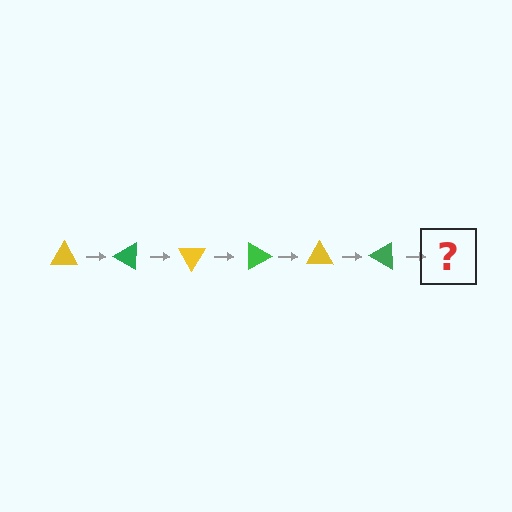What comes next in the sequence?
The next element should be a yellow triangle, rotated 180 degrees from the start.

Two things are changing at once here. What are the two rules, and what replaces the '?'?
The two rules are that it rotates 30 degrees each step and the color cycles through yellow and green. The '?' should be a yellow triangle, rotated 180 degrees from the start.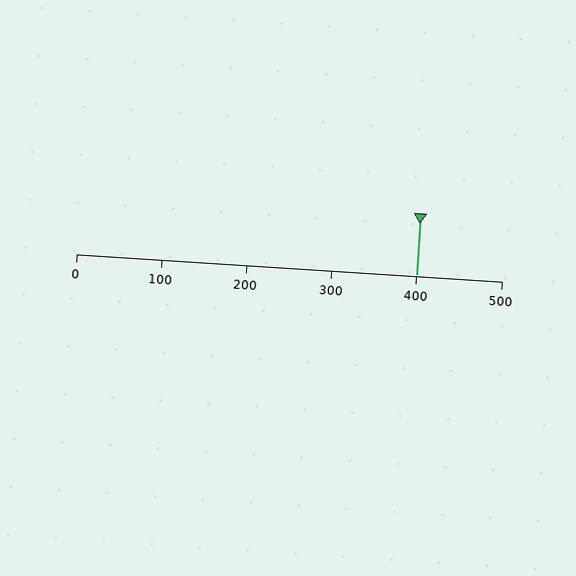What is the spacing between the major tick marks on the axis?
The major ticks are spaced 100 apart.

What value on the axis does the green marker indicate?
The marker indicates approximately 400.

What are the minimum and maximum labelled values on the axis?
The axis runs from 0 to 500.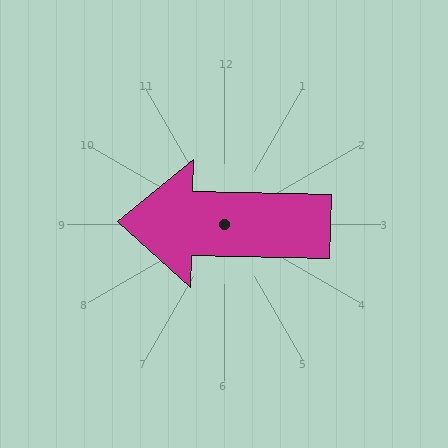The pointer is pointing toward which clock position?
Roughly 9 o'clock.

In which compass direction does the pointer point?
West.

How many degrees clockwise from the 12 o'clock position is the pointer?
Approximately 271 degrees.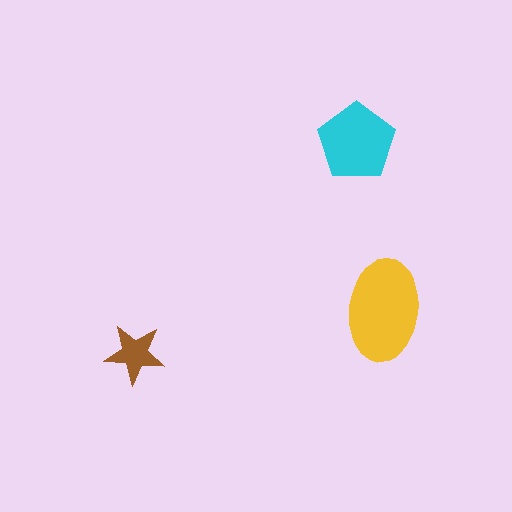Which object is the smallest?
The brown star.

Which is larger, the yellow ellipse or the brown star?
The yellow ellipse.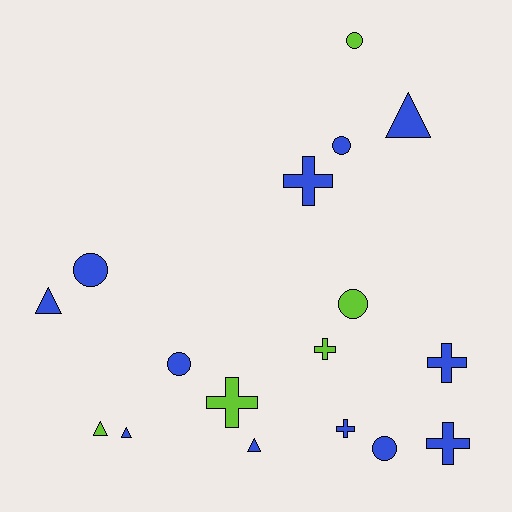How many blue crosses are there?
There are 4 blue crosses.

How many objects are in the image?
There are 17 objects.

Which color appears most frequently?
Blue, with 12 objects.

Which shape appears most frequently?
Circle, with 6 objects.